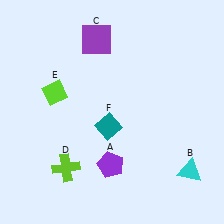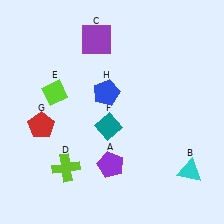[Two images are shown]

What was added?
A red pentagon (G), a blue pentagon (H) were added in Image 2.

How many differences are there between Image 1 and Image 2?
There are 2 differences between the two images.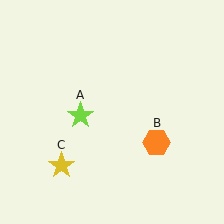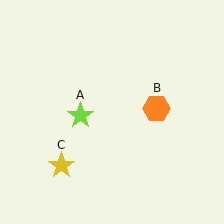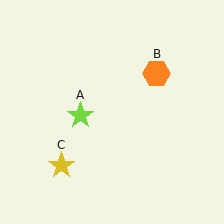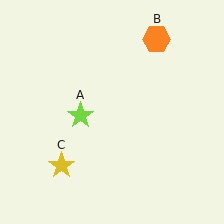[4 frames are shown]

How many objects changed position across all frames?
1 object changed position: orange hexagon (object B).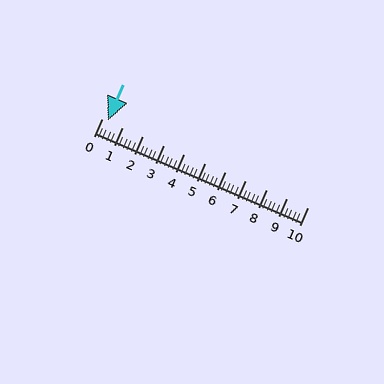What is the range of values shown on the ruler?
The ruler shows values from 0 to 10.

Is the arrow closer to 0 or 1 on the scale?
The arrow is closer to 0.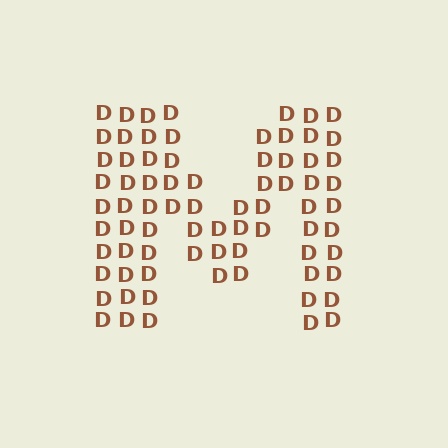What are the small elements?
The small elements are letter D's.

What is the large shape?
The large shape is the letter M.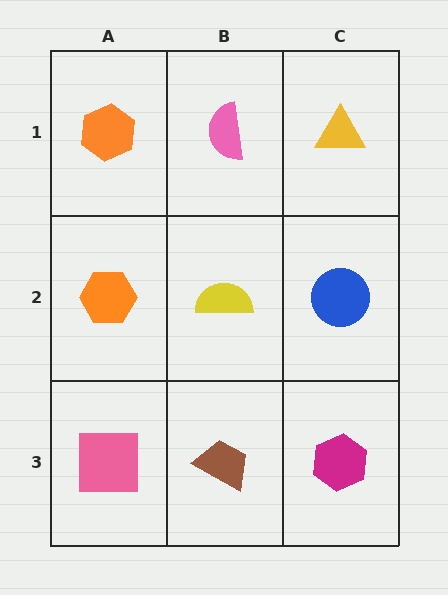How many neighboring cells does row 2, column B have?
4.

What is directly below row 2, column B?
A brown trapezoid.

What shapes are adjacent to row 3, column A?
An orange hexagon (row 2, column A), a brown trapezoid (row 3, column B).